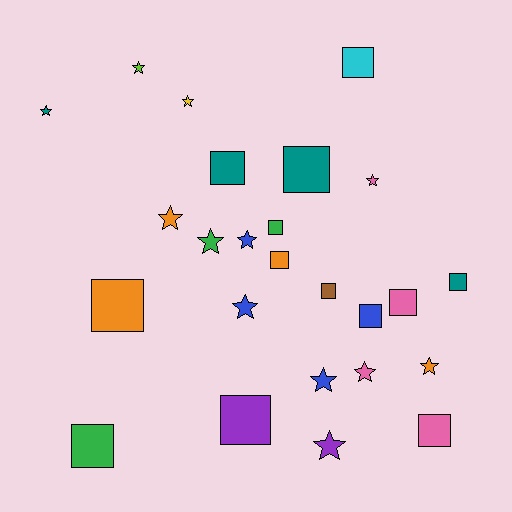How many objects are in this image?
There are 25 objects.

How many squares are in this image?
There are 13 squares.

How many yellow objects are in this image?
There is 1 yellow object.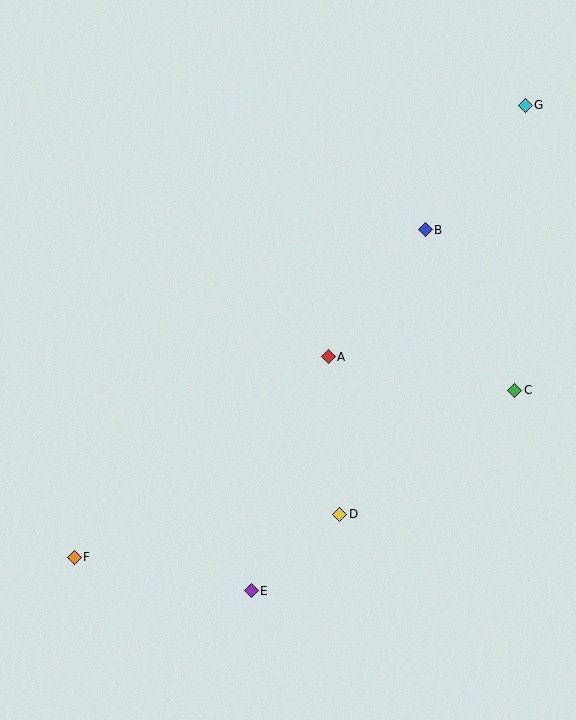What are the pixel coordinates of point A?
Point A is at (328, 357).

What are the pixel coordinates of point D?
Point D is at (340, 514).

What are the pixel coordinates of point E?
Point E is at (251, 591).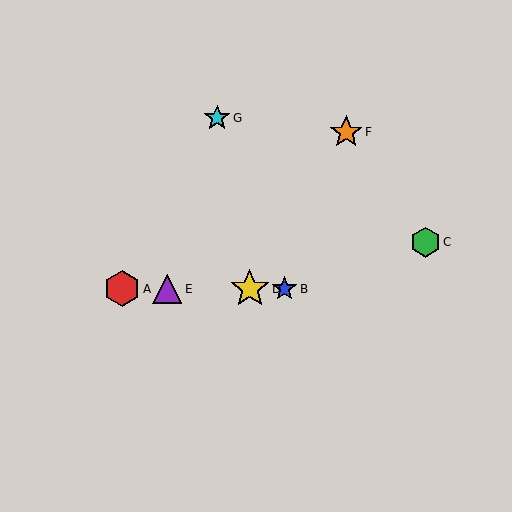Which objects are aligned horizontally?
Objects A, B, D, E are aligned horizontally.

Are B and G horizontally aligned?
No, B is at y≈289 and G is at y≈118.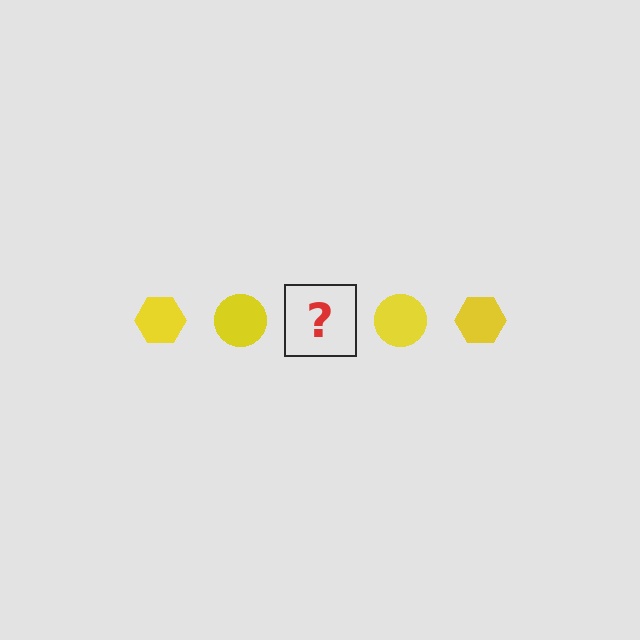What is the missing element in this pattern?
The missing element is a yellow hexagon.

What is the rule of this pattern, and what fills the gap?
The rule is that the pattern cycles through hexagon, circle shapes in yellow. The gap should be filled with a yellow hexagon.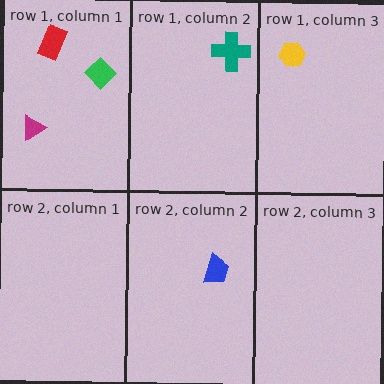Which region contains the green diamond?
The row 1, column 1 region.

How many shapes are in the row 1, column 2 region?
1.